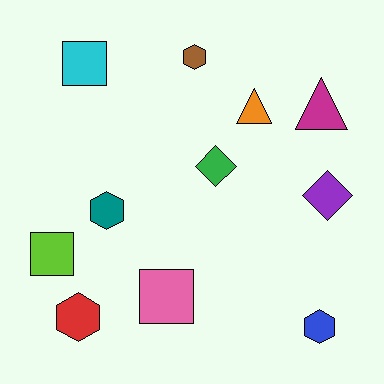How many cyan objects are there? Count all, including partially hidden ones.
There is 1 cyan object.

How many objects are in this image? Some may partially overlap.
There are 11 objects.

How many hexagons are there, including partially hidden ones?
There are 4 hexagons.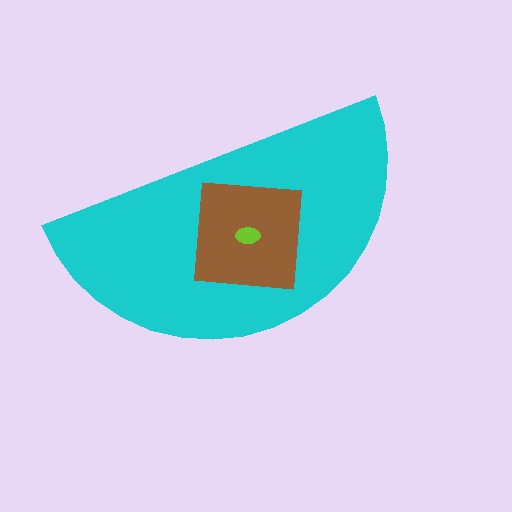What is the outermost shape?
The cyan semicircle.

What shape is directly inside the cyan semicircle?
The brown square.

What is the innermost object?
The lime ellipse.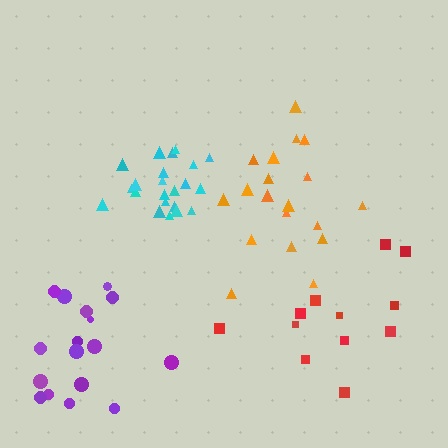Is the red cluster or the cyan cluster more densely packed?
Cyan.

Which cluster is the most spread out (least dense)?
Red.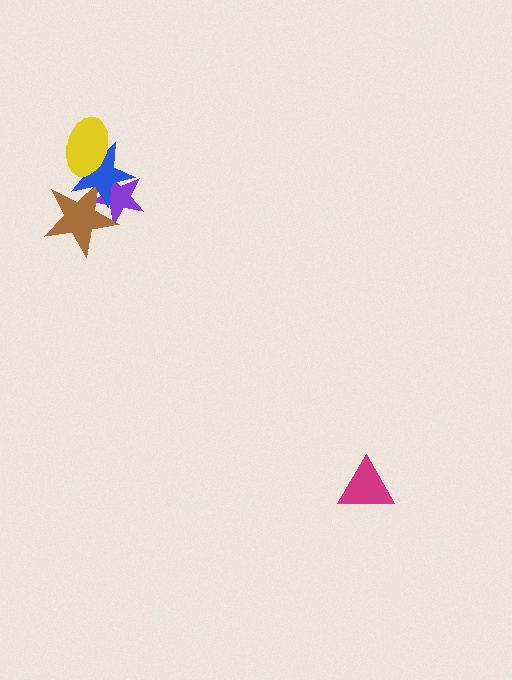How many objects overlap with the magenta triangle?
0 objects overlap with the magenta triangle.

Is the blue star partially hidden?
Yes, it is partially covered by another shape.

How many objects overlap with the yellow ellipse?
1 object overlaps with the yellow ellipse.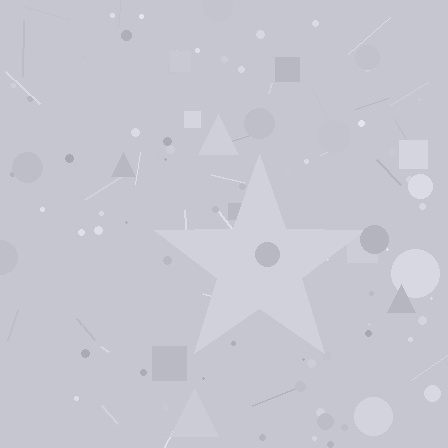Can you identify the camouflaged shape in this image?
The camouflaged shape is a star.